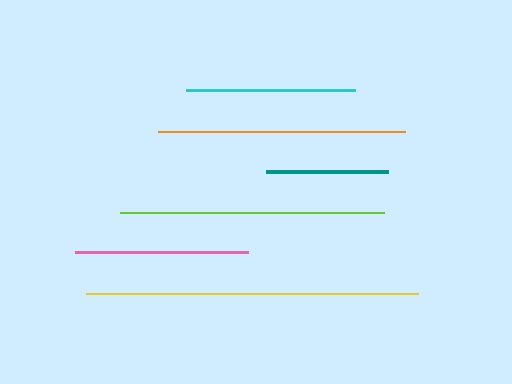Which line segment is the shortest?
The teal line is the shortest at approximately 122 pixels.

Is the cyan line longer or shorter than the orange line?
The orange line is longer than the cyan line.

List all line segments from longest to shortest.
From longest to shortest: yellow, lime, orange, pink, cyan, teal.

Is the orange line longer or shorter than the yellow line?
The yellow line is longer than the orange line.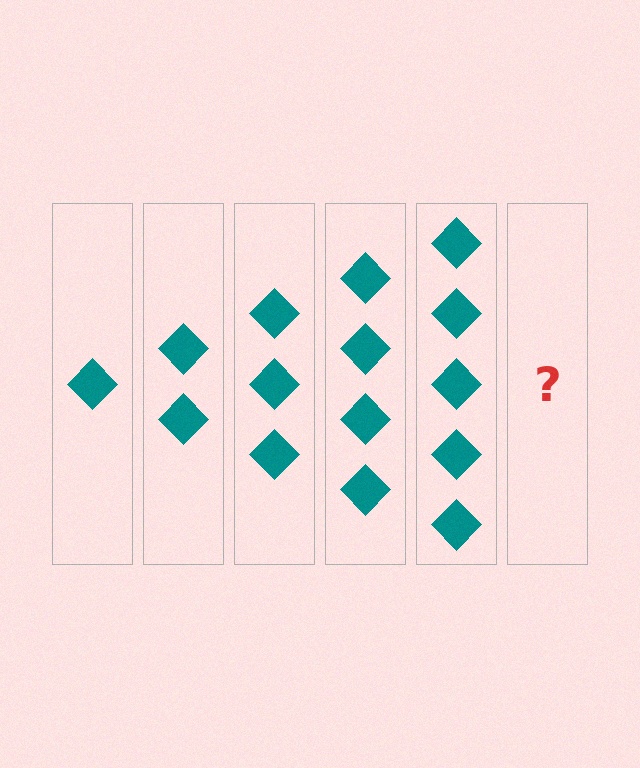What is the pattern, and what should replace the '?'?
The pattern is that each step adds one more diamond. The '?' should be 6 diamonds.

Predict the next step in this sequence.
The next step is 6 diamonds.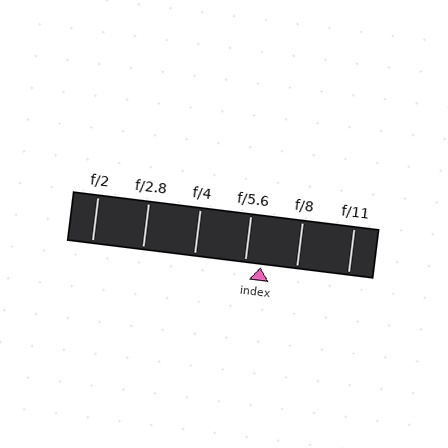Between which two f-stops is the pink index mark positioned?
The index mark is between f/5.6 and f/8.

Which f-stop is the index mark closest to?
The index mark is closest to f/5.6.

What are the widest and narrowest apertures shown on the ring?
The widest aperture shown is f/2 and the narrowest is f/11.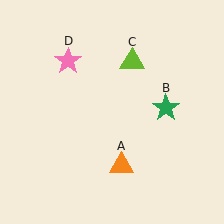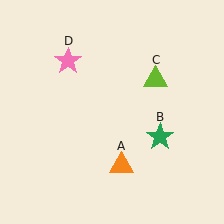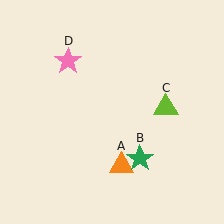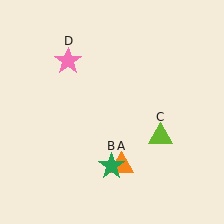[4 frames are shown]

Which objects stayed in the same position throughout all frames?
Orange triangle (object A) and pink star (object D) remained stationary.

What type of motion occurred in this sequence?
The green star (object B), lime triangle (object C) rotated clockwise around the center of the scene.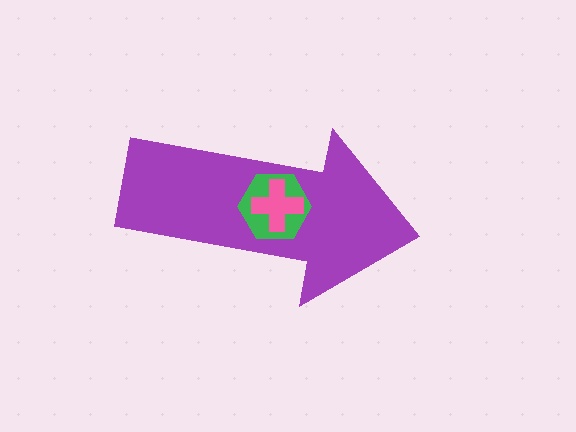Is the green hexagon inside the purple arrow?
Yes.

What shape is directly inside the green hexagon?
The pink cross.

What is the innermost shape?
The pink cross.